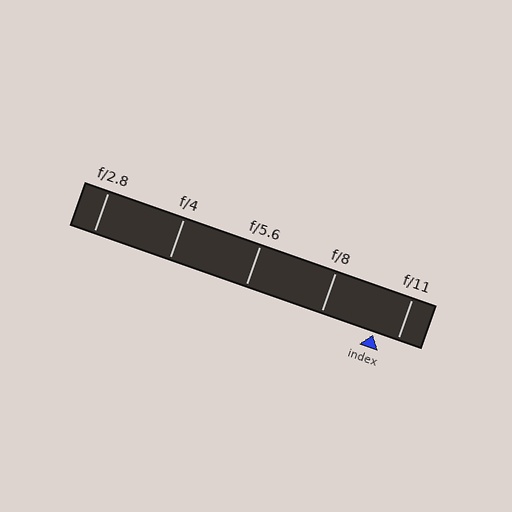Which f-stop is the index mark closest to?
The index mark is closest to f/11.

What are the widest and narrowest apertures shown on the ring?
The widest aperture shown is f/2.8 and the narrowest is f/11.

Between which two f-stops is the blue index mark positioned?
The index mark is between f/8 and f/11.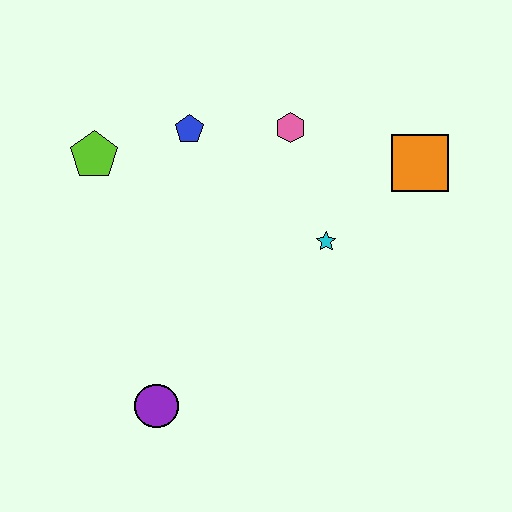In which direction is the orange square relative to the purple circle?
The orange square is to the right of the purple circle.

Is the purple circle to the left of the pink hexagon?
Yes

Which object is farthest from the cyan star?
The lime pentagon is farthest from the cyan star.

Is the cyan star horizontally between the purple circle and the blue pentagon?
No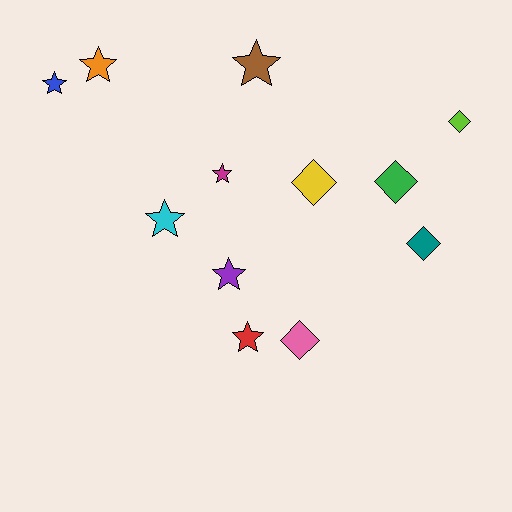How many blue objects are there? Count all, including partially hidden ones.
There is 1 blue object.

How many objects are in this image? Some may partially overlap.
There are 12 objects.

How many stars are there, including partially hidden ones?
There are 7 stars.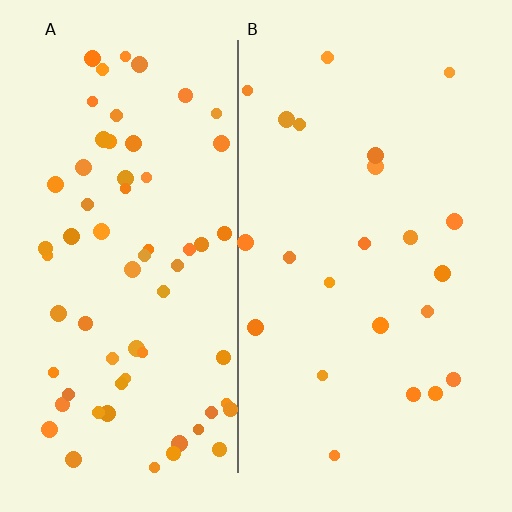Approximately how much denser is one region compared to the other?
Approximately 2.9× — region A over region B.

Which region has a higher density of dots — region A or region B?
A (the left).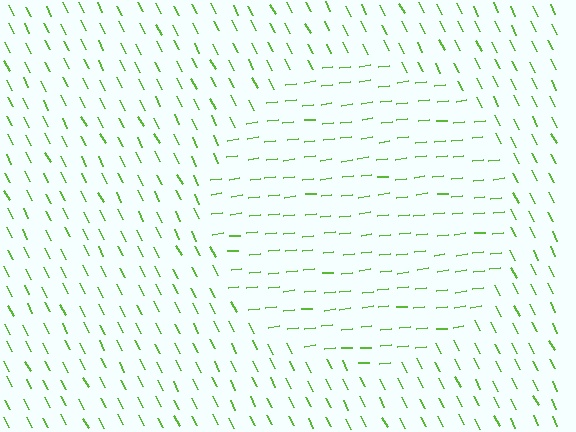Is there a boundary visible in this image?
Yes, there is a texture boundary formed by a change in line orientation.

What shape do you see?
I see a circle.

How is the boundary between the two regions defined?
The boundary is defined purely by a change in line orientation (approximately 69 degrees difference). All lines are the same color and thickness.